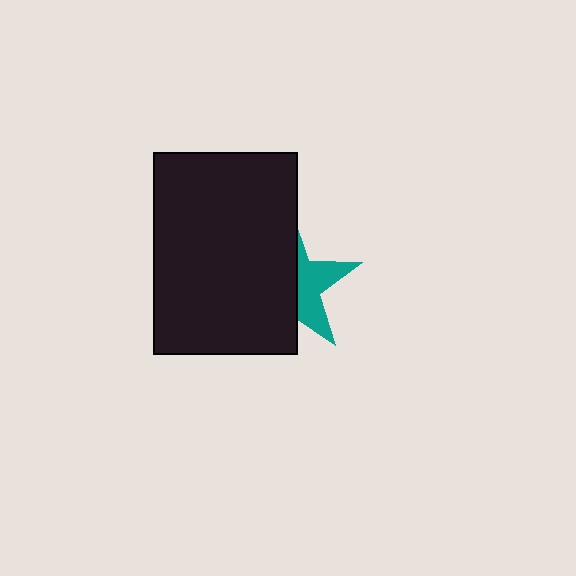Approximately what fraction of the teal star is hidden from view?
Roughly 59% of the teal star is hidden behind the black rectangle.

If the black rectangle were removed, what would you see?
You would see the complete teal star.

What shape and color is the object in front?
The object in front is a black rectangle.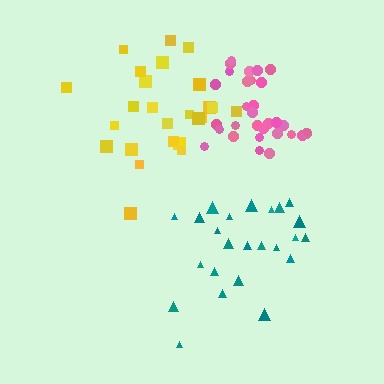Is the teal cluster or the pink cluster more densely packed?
Pink.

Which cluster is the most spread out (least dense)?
Yellow.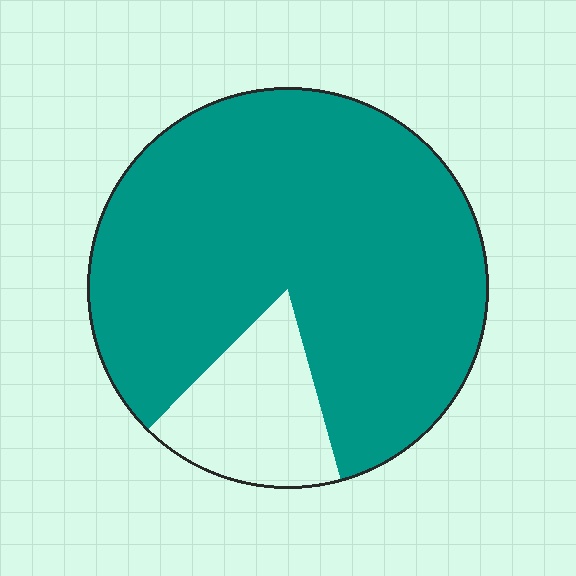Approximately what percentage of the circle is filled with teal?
Approximately 85%.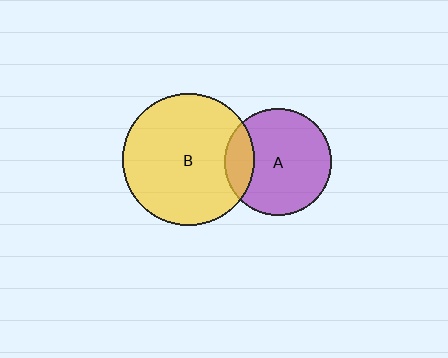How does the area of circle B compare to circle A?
Approximately 1.5 times.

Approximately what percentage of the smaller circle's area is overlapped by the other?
Approximately 20%.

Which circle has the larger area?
Circle B (yellow).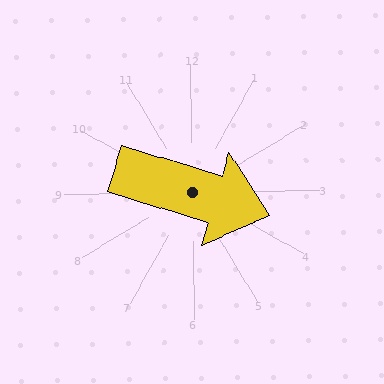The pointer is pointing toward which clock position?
Roughly 4 o'clock.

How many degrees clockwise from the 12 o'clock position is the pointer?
Approximately 108 degrees.